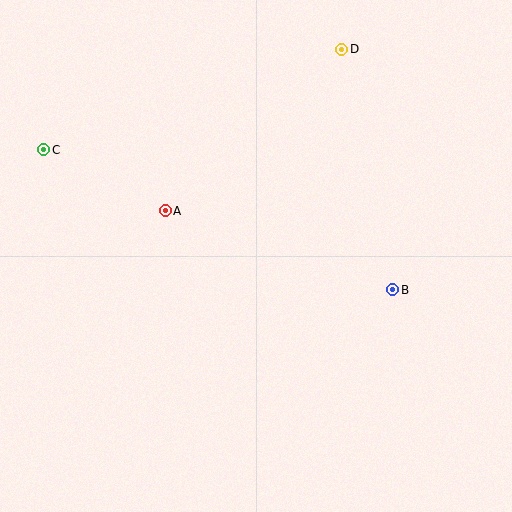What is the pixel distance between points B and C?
The distance between B and C is 376 pixels.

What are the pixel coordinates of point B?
Point B is at (393, 290).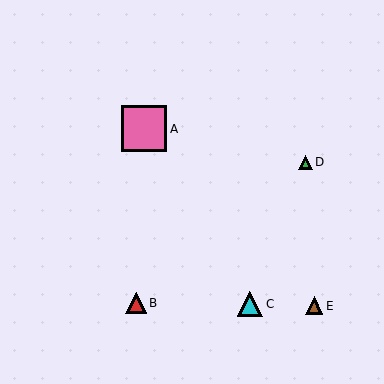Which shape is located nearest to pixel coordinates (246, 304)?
The cyan triangle (labeled C) at (250, 304) is nearest to that location.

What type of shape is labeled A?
Shape A is a pink square.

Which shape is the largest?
The pink square (labeled A) is the largest.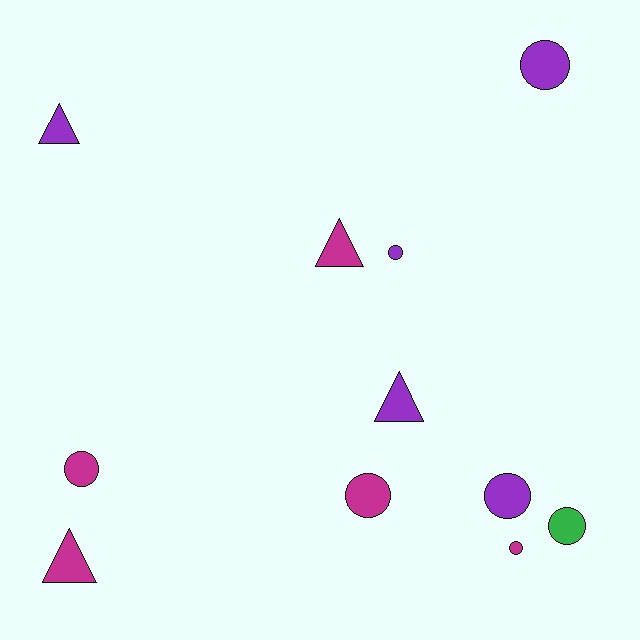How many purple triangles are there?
There are 2 purple triangles.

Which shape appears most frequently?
Circle, with 7 objects.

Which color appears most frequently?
Magenta, with 5 objects.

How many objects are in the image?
There are 11 objects.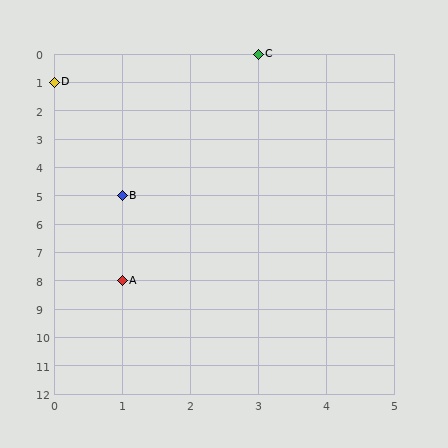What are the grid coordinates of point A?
Point A is at grid coordinates (1, 8).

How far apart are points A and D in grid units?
Points A and D are 1 column and 7 rows apart (about 7.1 grid units diagonally).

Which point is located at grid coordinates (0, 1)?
Point D is at (0, 1).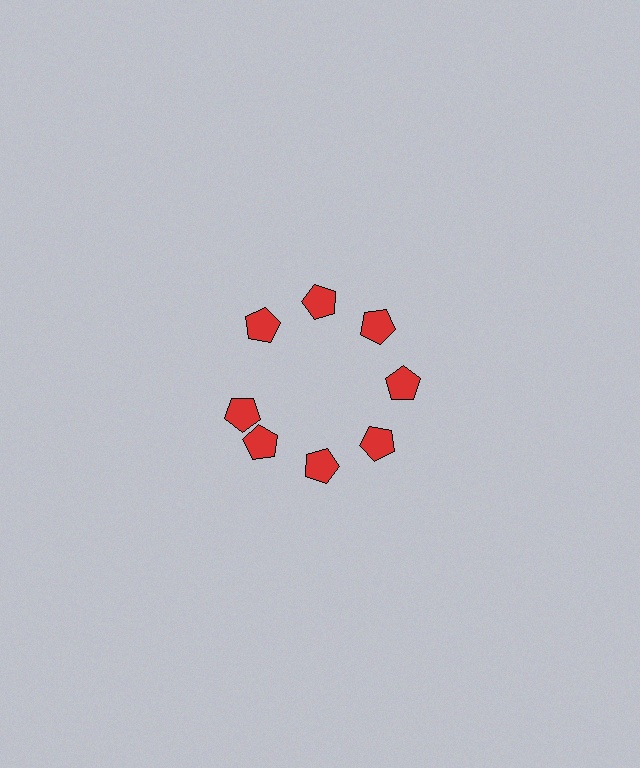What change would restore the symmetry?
The symmetry would be restored by rotating it back into even spacing with its neighbors so that all 8 pentagons sit at equal angles and equal distance from the center.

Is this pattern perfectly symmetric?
No. The 8 red pentagons are arranged in a ring, but one element near the 9 o'clock position is rotated out of alignment along the ring, breaking the 8-fold rotational symmetry.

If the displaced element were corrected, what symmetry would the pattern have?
It would have 8-fold rotational symmetry — the pattern would map onto itself every 45 degrees.